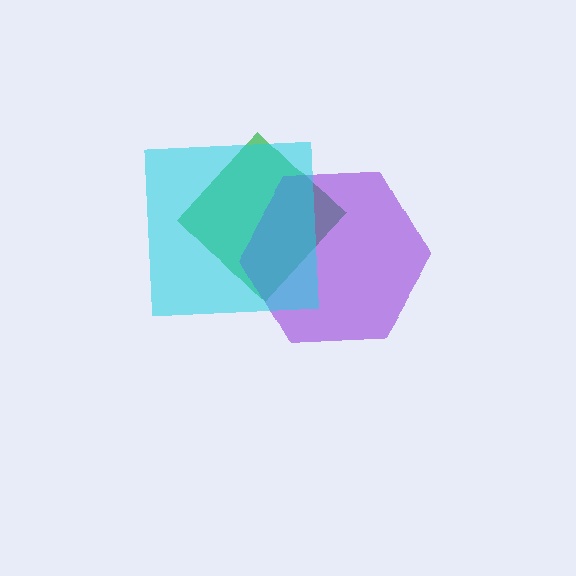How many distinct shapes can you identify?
There are 3 distinct shapes: a green diamond, a purple hexagon, a cyan square.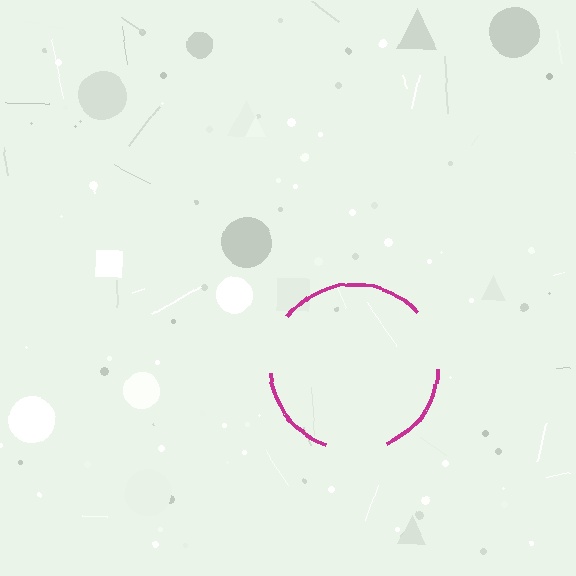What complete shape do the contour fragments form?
The contour fragments form a circle.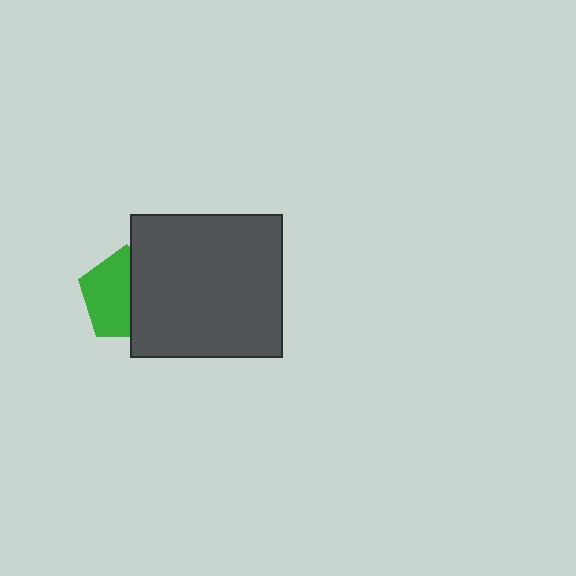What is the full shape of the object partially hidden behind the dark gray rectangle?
The partially hidden object is a green pentagon.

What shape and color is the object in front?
The object in front is a dark gray rectangle.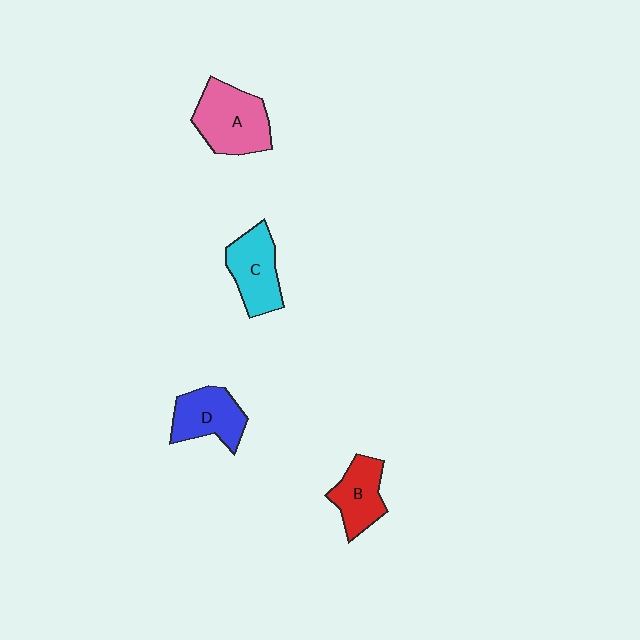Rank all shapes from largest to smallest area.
From largest to smallest: A (pink), C (cyan), D (blue), B (red).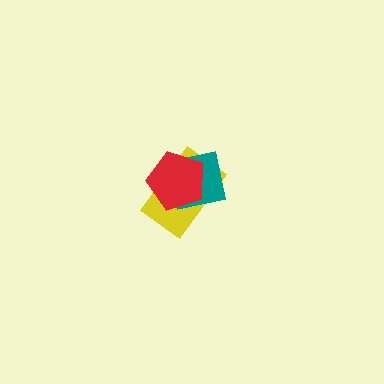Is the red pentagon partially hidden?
No, no other shape covers it.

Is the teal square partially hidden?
Yes, it is partially covered by another shape.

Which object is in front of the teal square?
The red pentagon is in front of the teal square.